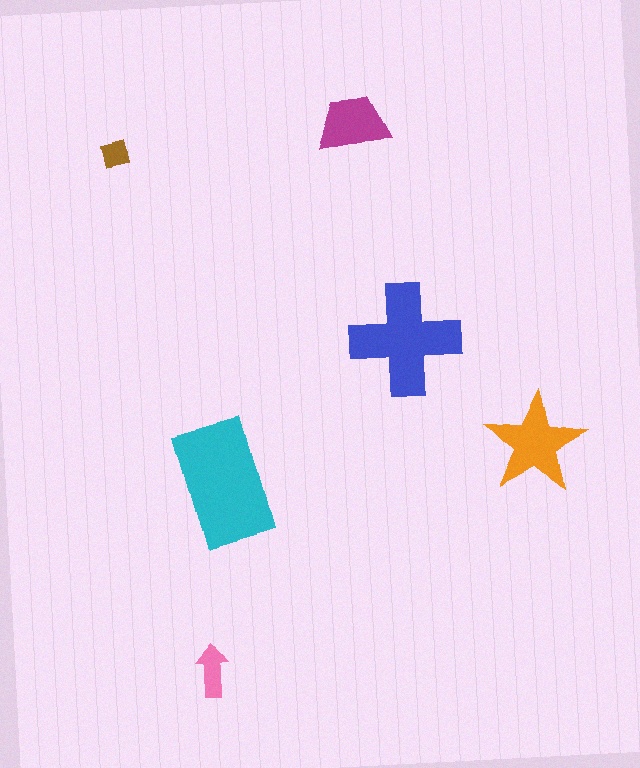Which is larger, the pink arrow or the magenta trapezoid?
The magenta trapezoid.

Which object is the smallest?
The brown square.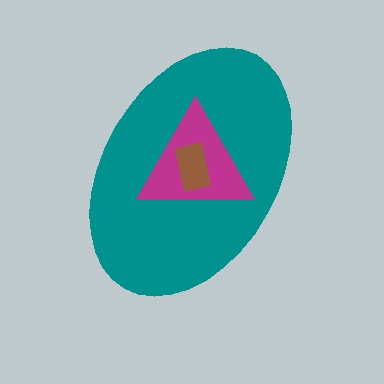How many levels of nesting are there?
3.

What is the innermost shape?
The brown rectangle.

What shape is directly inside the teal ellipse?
The magenta triangle.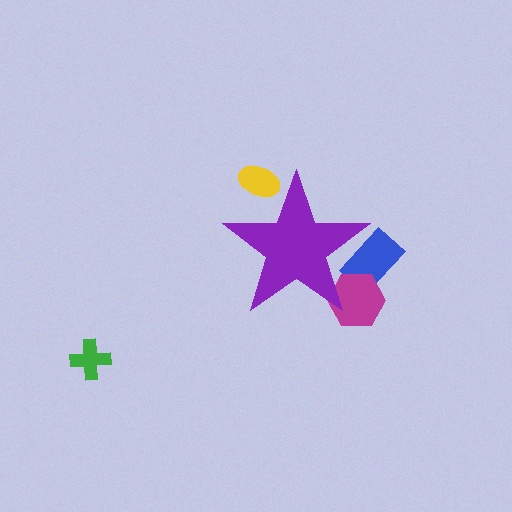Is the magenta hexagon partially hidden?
Yes, the magenta hexagon is partially hidden behind the purple star.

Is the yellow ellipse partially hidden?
Yes, the yellow ellipse is partially hidden behind the purple star.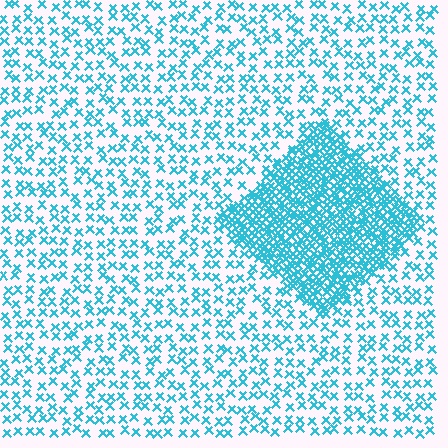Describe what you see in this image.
The image contains small cyan elements arranged at two different densities. A diamond-shaped region is visible where the elements are more densely packed than the surrounding area.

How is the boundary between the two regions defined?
The boundary is defined by a change in element density (approximately 3.1x ratio). All elements are the same color, size, and shape.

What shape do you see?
I see a diamond.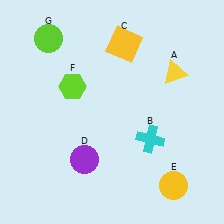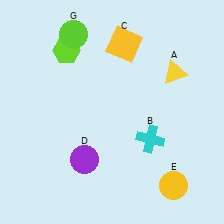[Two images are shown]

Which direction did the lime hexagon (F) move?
The lime hexagon (F) moved up.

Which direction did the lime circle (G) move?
The lime circle (G) moved right.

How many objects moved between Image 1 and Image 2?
2 objects moved between the two images.